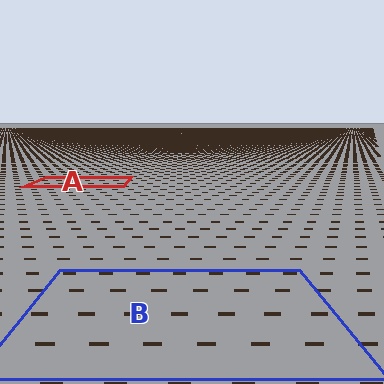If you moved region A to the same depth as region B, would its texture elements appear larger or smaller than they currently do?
They would appear larger. At a closer depth, the same texture elements are projected at a bigger on-screen size.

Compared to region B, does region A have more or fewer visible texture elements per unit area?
Region A has more texture elements per unit area — they are packed more densely because it is farther away.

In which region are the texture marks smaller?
The texture marks are smaller in region A, because it is farther away.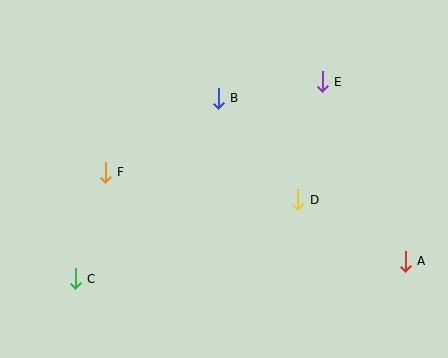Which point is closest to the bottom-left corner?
Point C is closest to the bottom-left corner.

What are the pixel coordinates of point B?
Point B is at (218, 98).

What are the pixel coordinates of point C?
Point C is at (75, 279).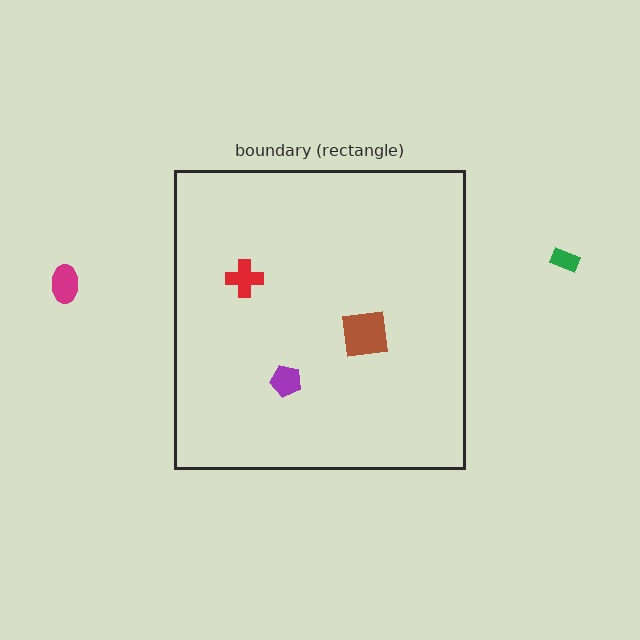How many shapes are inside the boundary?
3 inside, 2 outside.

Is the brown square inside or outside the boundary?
Inside.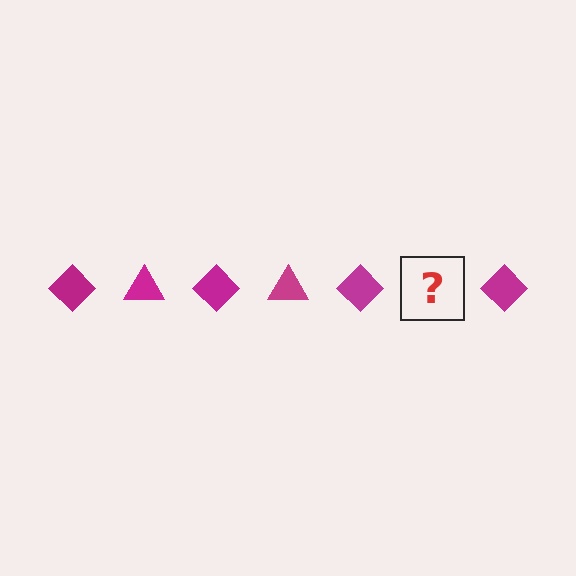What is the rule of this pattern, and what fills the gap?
The rule is that the pattern cycles through diamond, triangle shapes in magenta. The gap should be filled with a magenta triangle.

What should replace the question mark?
The question mark should be replaced with a magenta triangle.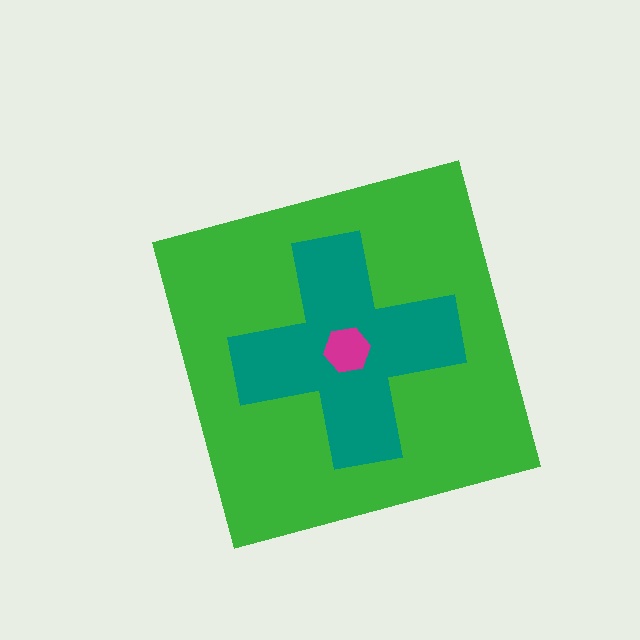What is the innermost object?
The magenta hexagon.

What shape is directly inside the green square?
The teal cross.